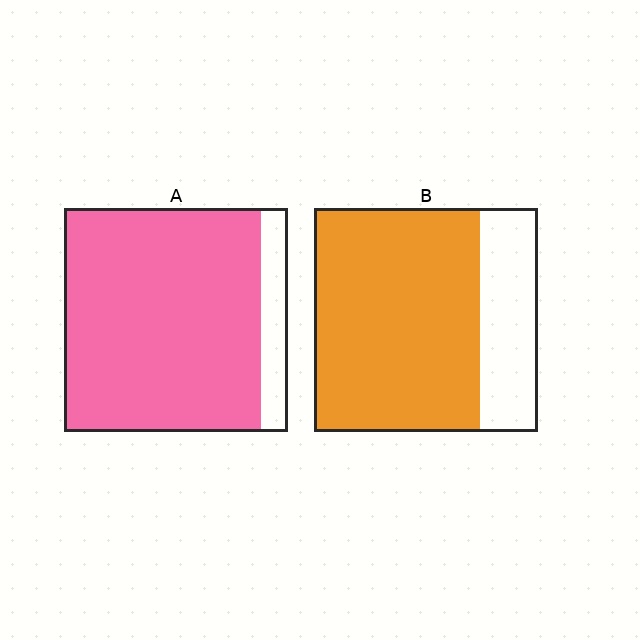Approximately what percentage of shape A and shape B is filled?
A is approximately 90% and B is approximately 75%.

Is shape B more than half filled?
Yes.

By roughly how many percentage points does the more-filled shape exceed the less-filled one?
By roughly 15 percentage points (A over B).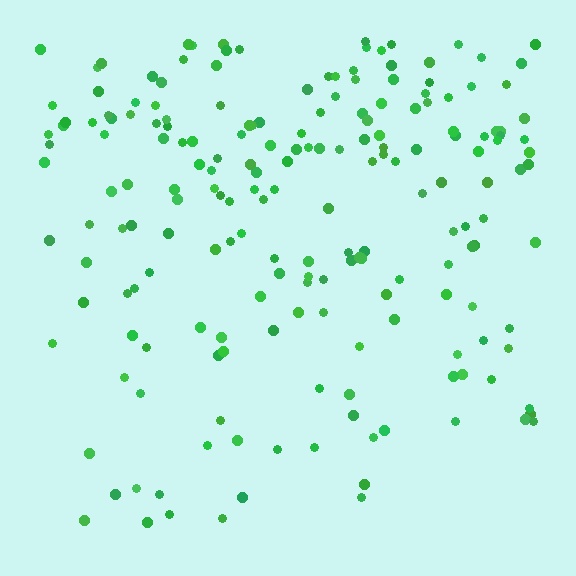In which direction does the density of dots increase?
From bottom to top, with the top side densest.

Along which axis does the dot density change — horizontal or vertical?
Vertical.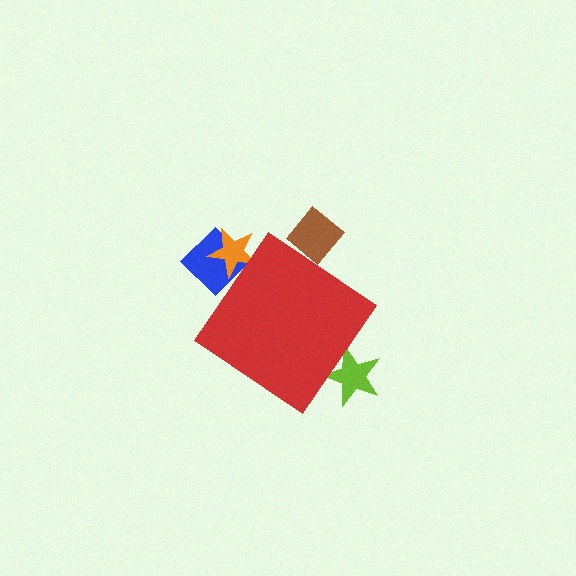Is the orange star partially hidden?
Yes, the orange star is partially hidden behind the red diamond.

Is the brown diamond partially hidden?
Yes, the brown diamond is partially hidden behind the red diamond.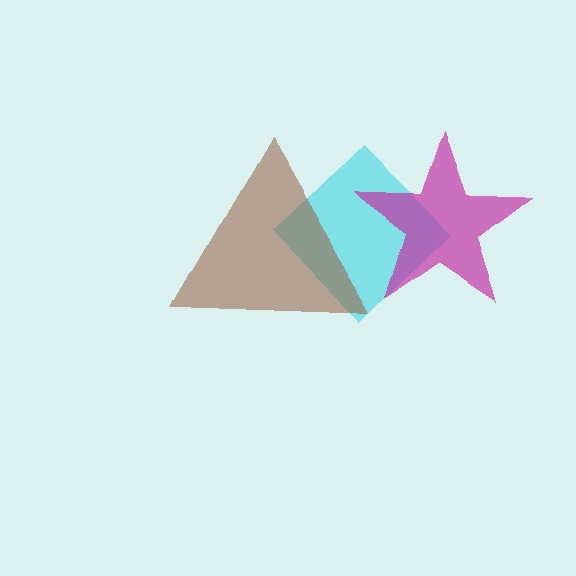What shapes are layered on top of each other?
The layered shapes are: a cyan diamond, a magenta star, a brown triangle.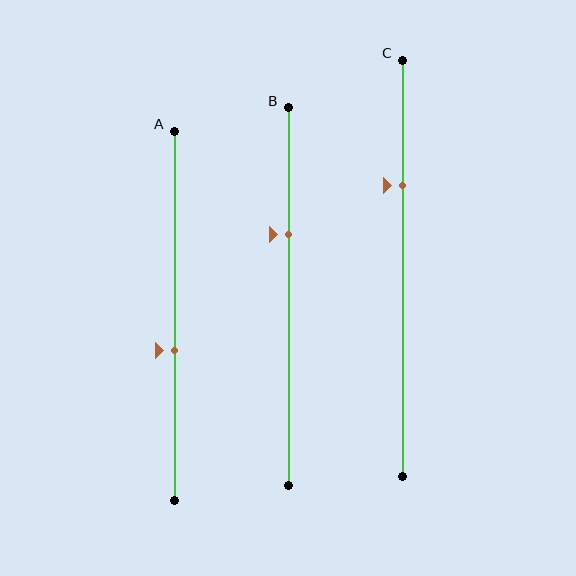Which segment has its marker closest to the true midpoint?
Segment A has its marker closest to the true midpoint.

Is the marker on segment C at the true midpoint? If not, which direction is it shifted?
No, the marker on segment C is shifted upward by about 20% of the segment length.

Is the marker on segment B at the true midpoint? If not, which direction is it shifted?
No, the marker on segment B is shifted upward by about 16% of the segment length.